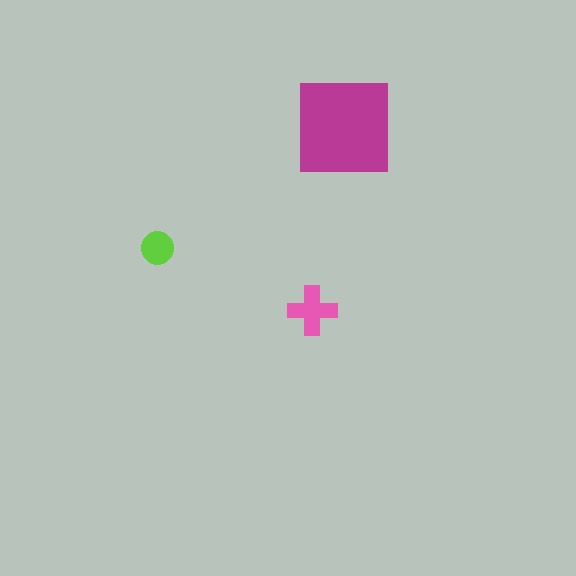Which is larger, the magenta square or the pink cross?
The magenta square.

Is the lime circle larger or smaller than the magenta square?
Smaller.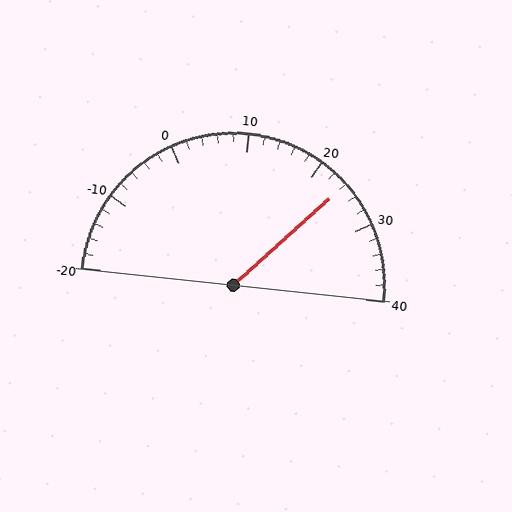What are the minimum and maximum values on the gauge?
The gauge ranges from -20 to 40.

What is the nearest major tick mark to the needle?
The nearest major tick mark is 20.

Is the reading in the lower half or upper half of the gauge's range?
The reading is in the upper half of the range (-20 to 40).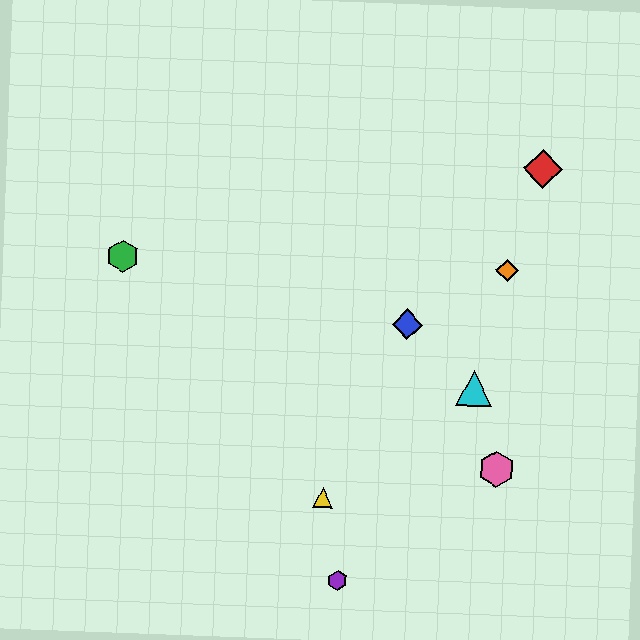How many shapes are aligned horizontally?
2 shapes (the green hexagon, the orange diamond) are aligned horizontally.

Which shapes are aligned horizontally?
The green hexagon, the orange diamond are aligned horizontally.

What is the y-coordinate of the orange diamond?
The orange diamond is at y≈270.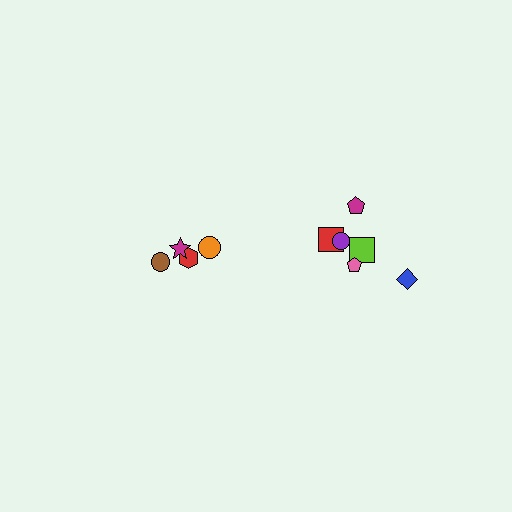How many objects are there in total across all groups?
There are 10 objects.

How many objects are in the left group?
There are 4 objects.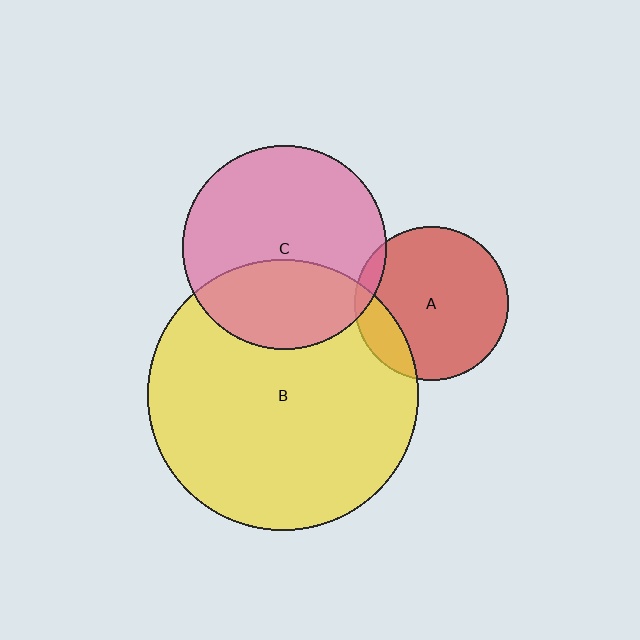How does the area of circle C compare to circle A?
Approximately 1.8 times.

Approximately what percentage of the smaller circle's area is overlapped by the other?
Approximately 5%.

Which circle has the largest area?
Circle B (yellow).